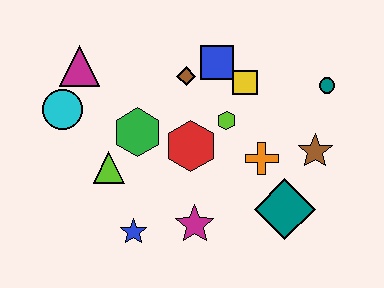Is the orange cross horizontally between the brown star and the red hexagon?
Yes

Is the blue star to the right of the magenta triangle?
Yes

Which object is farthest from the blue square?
The blue star is farthest from the blue square.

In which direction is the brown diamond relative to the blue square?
The brown diamond is to the left of the blue square.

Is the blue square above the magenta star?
Yes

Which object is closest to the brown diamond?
The blue square is closest to the brown diamond.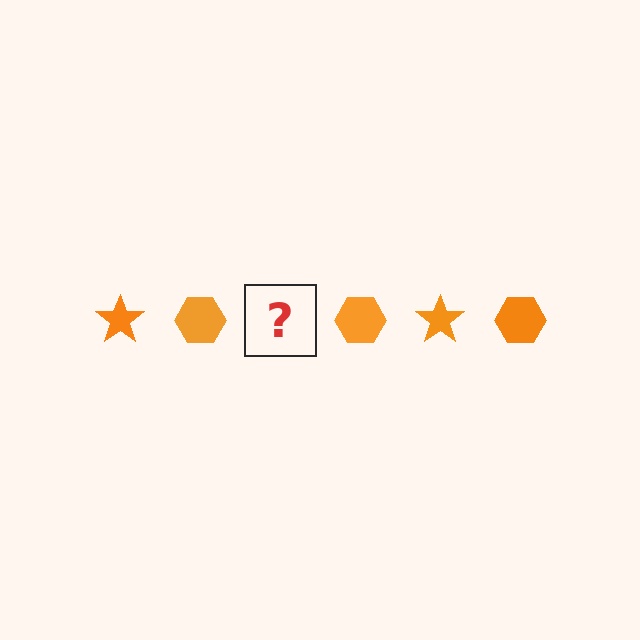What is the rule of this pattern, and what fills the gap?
The rule is that the pattern cycles through star, hexagon shapes in orange. The gap should be filled with an orange star.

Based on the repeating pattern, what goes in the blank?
The blank should be an orange star.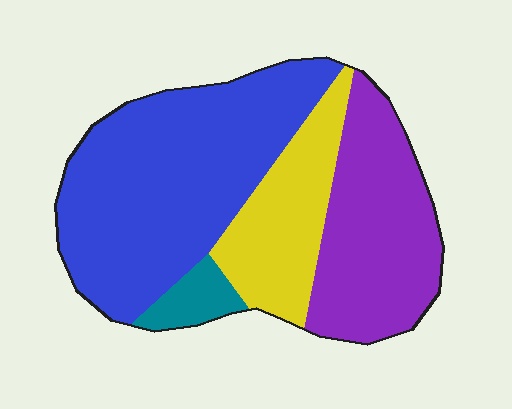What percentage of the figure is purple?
Purple covers 29% of the figure.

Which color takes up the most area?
Blue, at roughly 45%.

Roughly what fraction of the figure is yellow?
Yellow takes up about one fifth (1/5) of the figure.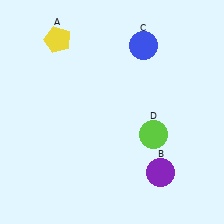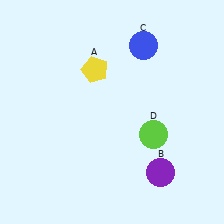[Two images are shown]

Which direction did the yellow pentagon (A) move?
The yellow pentagon (A) moved right.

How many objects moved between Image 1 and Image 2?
1 object moved between the two images.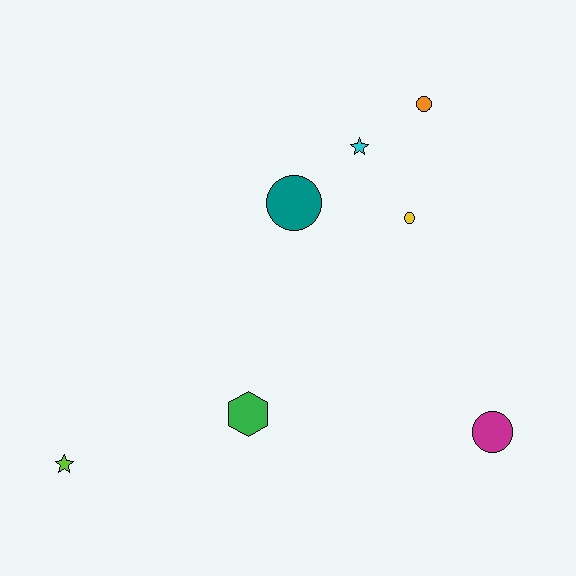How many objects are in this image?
There are 7 objects.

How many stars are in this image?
There are 2 stars.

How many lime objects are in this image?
There is 1 lime object.